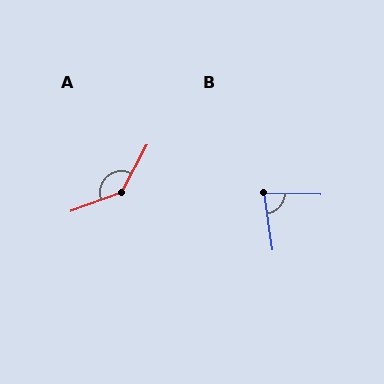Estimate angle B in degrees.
Approximately 80 degrees.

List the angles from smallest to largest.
B (80°), A (138°).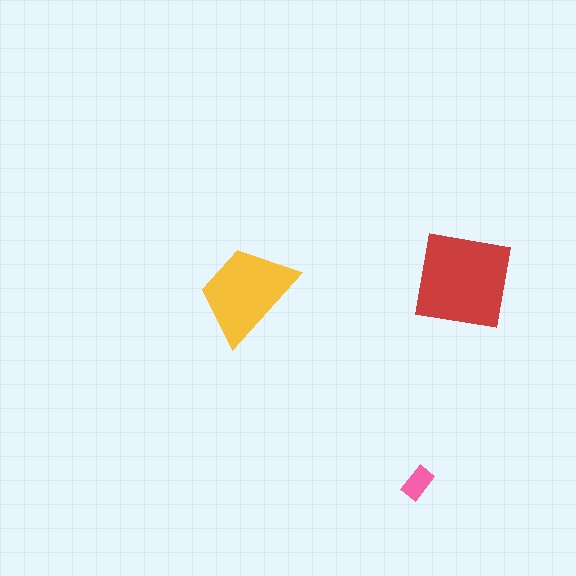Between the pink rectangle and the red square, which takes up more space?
The red square.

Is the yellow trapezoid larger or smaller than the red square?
Smaller.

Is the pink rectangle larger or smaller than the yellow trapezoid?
Smaller.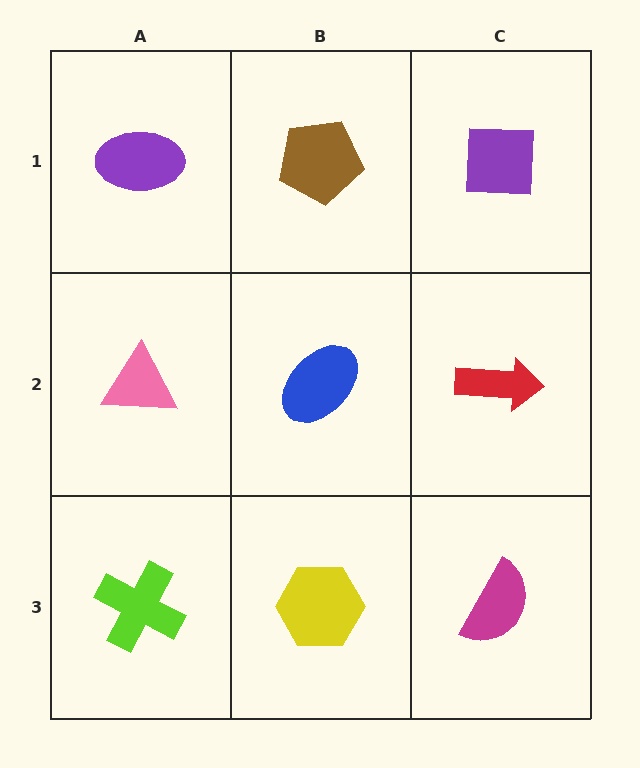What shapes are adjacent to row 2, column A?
A purple ellipse (row 1, column A), a lime cross (row 3, column A), a blue ellipse (row 2, column B).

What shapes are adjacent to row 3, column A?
A pink triangle (row 2, column A), a yellow hexagon (row 3, column B).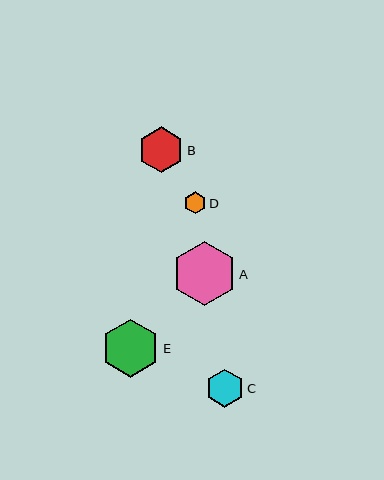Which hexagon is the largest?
Hexagon A is the largest with a size of approximately 64 pixels.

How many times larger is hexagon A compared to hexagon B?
Hexagon A is approximately 1.4 times the size of hexagon B.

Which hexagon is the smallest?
Hexagon D is the smallest with a size of approximately 22 pixels.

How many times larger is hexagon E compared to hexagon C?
Hexagon E is approximately 1.5 times the size of hexagon C.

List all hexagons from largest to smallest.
From largest to smallest: A, E, B, C, D.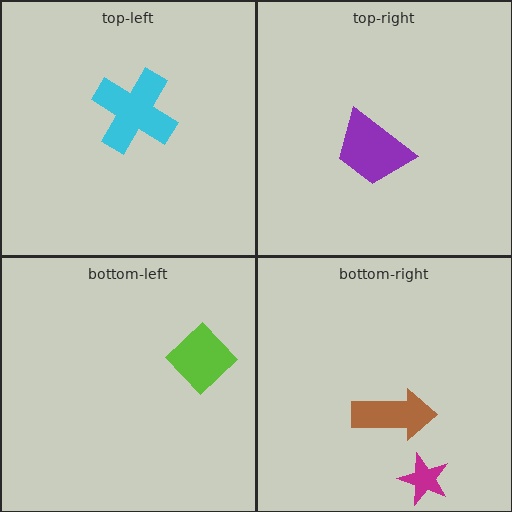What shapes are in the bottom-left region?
The lime diamond.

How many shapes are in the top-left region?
1.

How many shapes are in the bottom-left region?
1.